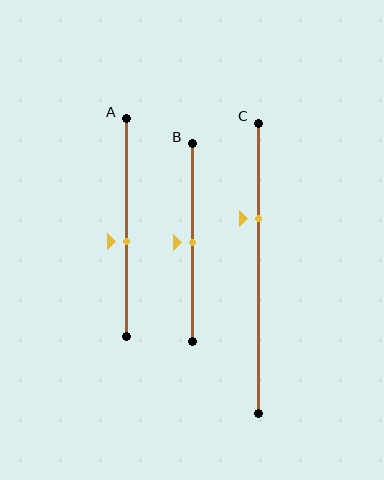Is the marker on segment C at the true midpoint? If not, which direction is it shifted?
No, the marker on segment C is shifted upward by about 17% of the segment length.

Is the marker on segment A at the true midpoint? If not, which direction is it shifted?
No, the marker on segment A is shifted downward by about 7% of the segment length.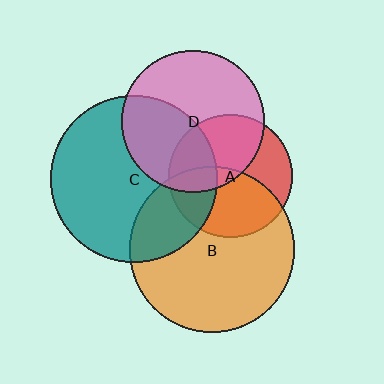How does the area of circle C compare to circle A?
Approximately 1.8 times.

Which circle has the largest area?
Circle C (teal).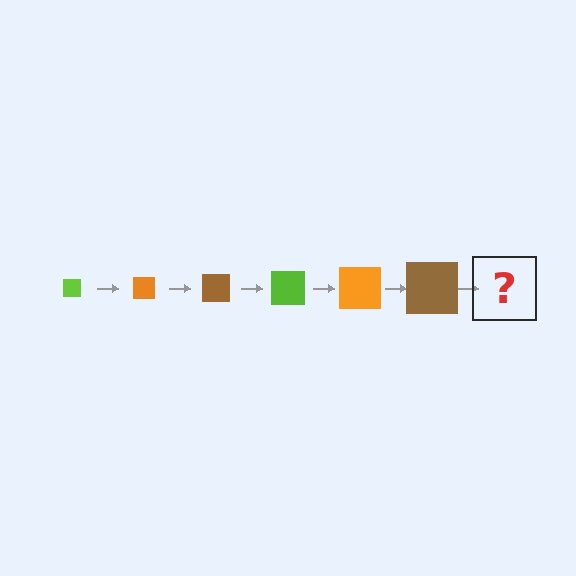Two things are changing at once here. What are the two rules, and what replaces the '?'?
The two rules are that the square grows larger each step and the color cycles through lime, orange, and brown. The '?' should be a lime square, larger than the previous one.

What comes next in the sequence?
The next element should be a lime square, larger than the previous one.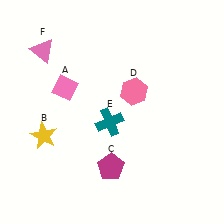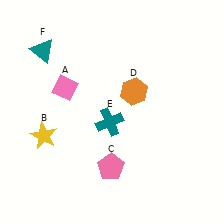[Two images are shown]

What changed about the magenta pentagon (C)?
In Image 1, C is magenta. In Image 2, it changed to pink.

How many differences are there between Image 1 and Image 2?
There are 3 differences between the two images.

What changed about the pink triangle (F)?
In Image 1, F is pink. In Image 2, it changed to teal.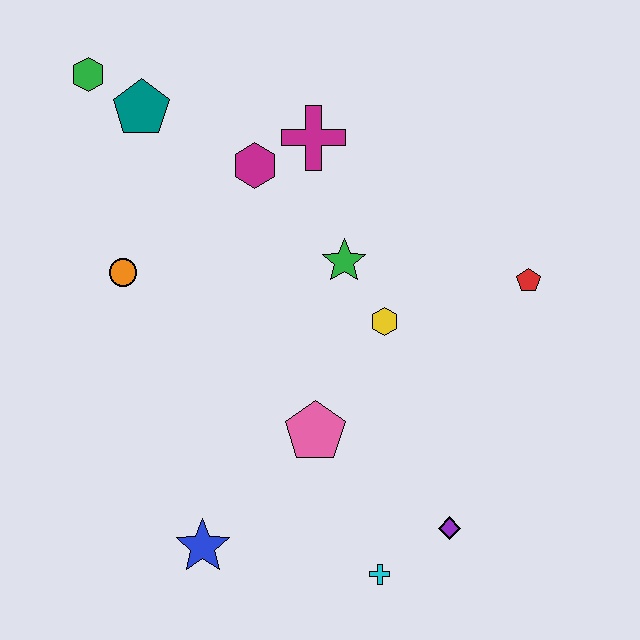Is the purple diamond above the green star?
No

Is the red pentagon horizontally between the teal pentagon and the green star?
No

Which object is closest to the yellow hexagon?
The green star is closest to the yellow hexagon.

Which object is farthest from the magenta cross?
The cyan cross is farthest from the magenta cross.